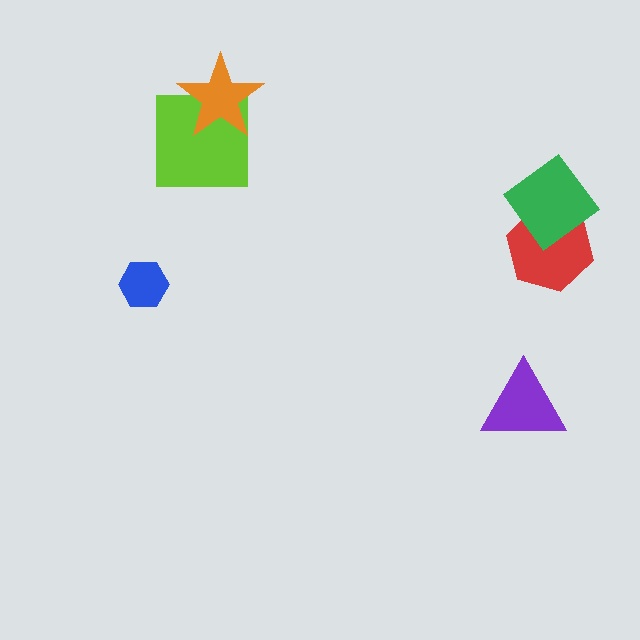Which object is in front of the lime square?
The orange star is in front of the lime square.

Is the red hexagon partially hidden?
Yes, it is partially covered by another shape.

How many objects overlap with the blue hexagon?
0 objects overlap with the blue hexagon.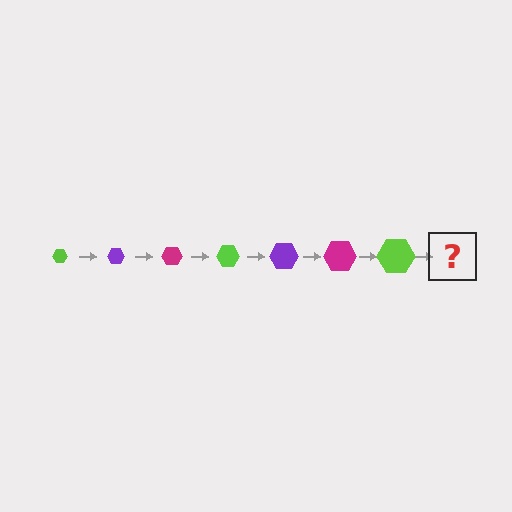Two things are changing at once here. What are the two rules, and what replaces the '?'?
The two rules are that the hexagon grows larger each step and the color cycles through lime, purple, and magenta. The '?' should be a purple hexagon, larger than the previous one.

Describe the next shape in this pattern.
It should be a purple hexagon, larger than the previous one.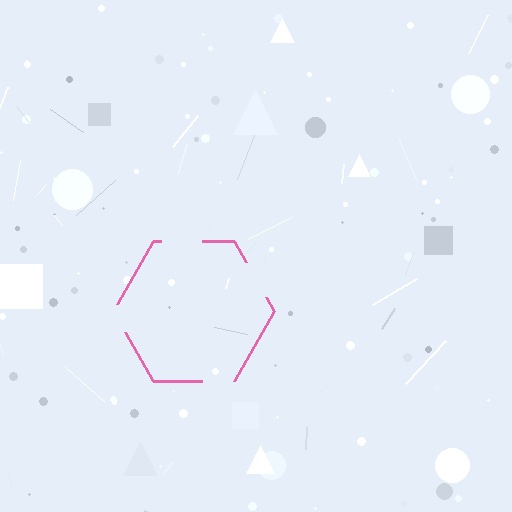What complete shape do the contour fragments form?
The contour fragments form a hexagon.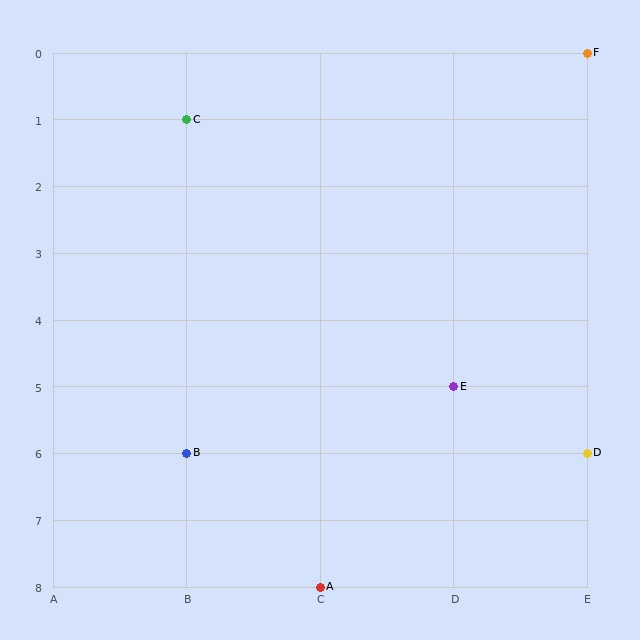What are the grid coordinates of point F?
Point F is at grid coordinates (E, 0).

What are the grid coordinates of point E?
Point E is at grid coordinates (D, 5).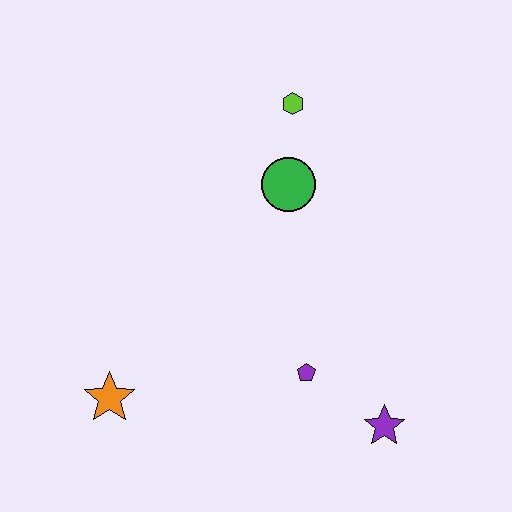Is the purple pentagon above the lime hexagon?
No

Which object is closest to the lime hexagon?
The green circle is closest to the lime hexagon.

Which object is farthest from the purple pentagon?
The lime hexagon is farthest from the purple pentagon.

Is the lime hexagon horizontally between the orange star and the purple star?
Yes